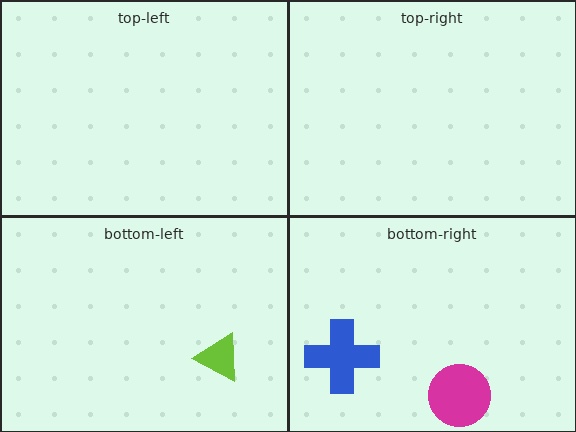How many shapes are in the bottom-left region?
1.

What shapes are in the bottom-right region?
The blue cross, the magenta circle.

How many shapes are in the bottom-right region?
2.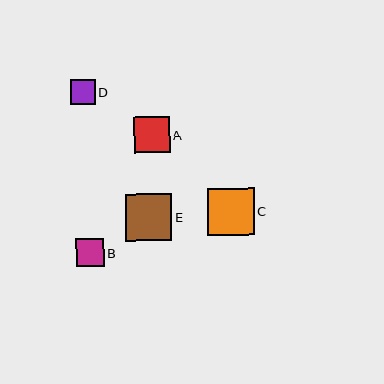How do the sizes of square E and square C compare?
Square E and square C are approximately the same size.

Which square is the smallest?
Square D is the smallest with a size of approximately 25 pixels.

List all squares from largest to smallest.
From largest to smallest: E, C, A, B, D.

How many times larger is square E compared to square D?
Square E is approximately 1.9 times the size of square D.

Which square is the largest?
Square E is the largest with a size of approximately 47 pixels.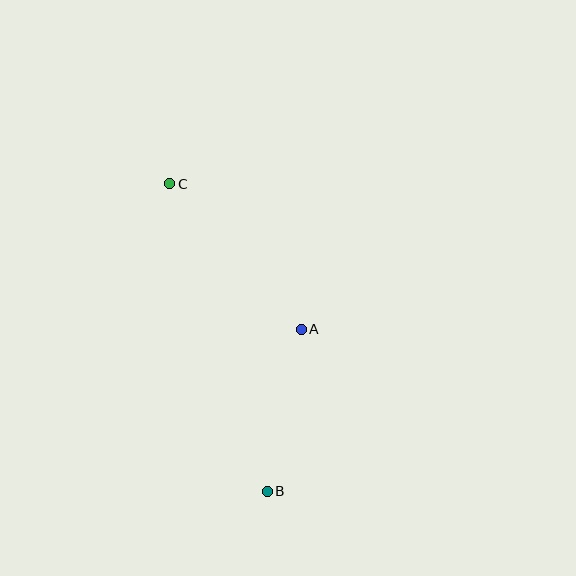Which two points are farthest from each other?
Points B and C are farthest from each other.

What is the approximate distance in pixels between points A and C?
The distance between A and C is approximately 196 pixels.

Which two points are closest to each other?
Points A and B are closest to each other.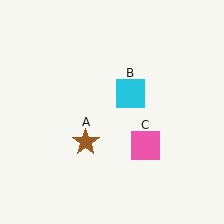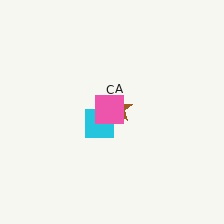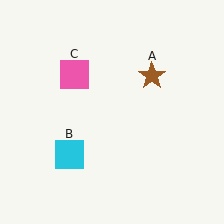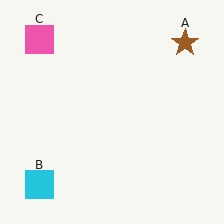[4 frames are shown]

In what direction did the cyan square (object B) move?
The cyan square (object B) moved down and to the left.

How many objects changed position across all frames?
3 objects changed position: brown star (object A), cyan square (object B), pink square (object C).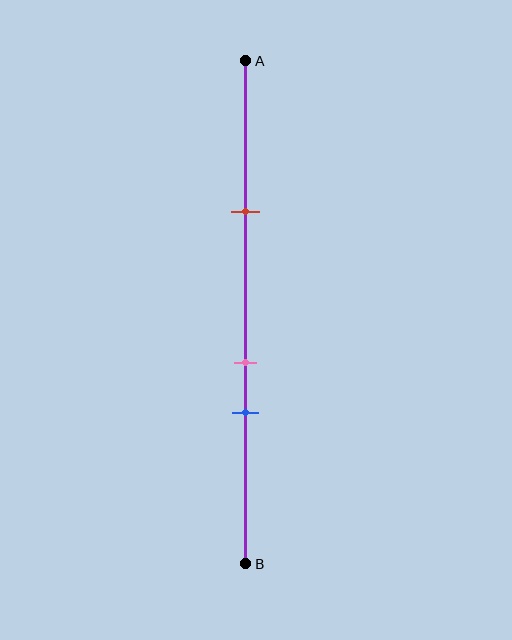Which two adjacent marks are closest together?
The pink and blue marks are the closest adjacent pair.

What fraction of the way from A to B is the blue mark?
The blue mark is approximately 70% (0.7) of the way from A to B.